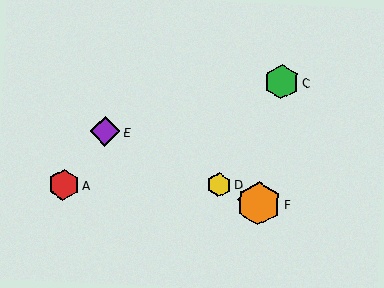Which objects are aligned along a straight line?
Objects B, D, E, F are aligned along a straight line.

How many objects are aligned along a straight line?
4 objects (B, D, E, F) are aligned along a straight line.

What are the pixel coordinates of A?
Object A is at (64, 185).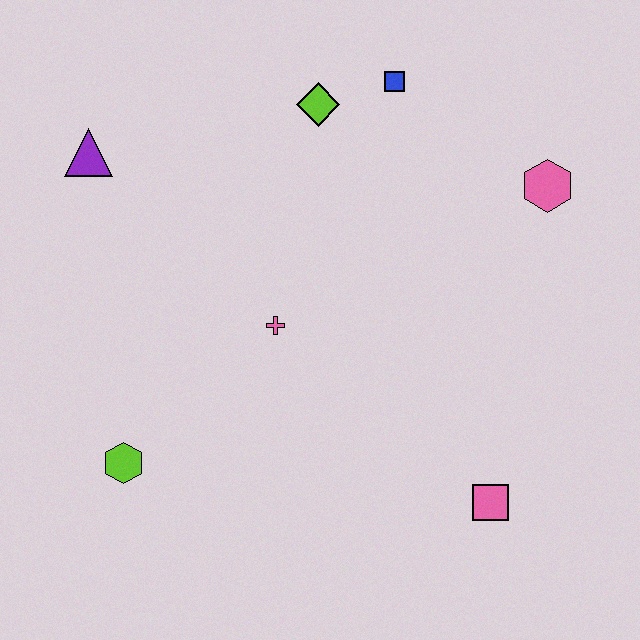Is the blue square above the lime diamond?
Yes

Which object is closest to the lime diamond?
The blue square is closest to the lime diamond.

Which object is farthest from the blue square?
The lime hexagon is farthest from the blue square.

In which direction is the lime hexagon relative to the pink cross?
The lime hexagon is to the left of the pink cross.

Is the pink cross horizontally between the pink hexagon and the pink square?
No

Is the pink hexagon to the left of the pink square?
No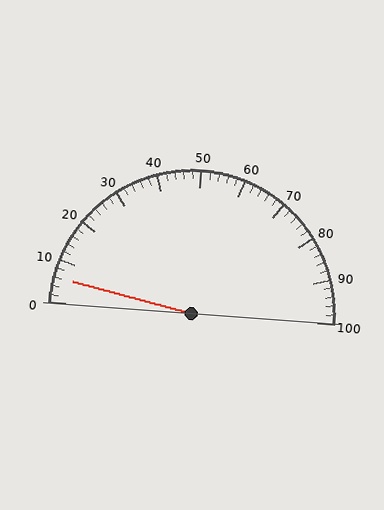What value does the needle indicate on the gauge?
The needle indicates approximately 6.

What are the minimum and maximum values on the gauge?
The gauge ranges from 0 to 100.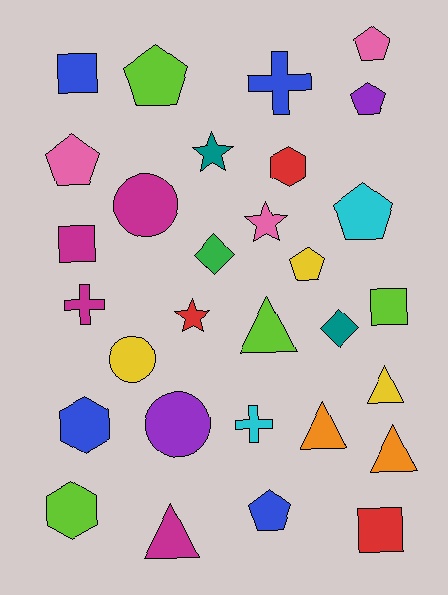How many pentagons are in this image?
There are 7 pentagons.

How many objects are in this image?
There are 30 objects.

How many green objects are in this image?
There is 1 green object.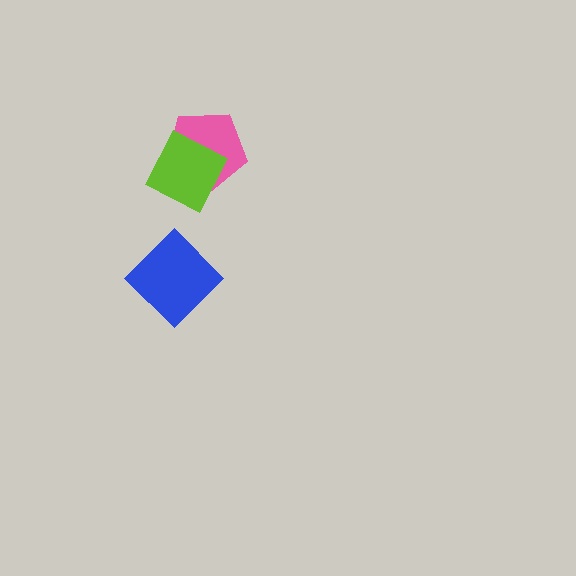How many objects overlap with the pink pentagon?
1 object overlaps with the pink pentagon.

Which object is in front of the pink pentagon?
The lime diamond is in front of the pink pentagon.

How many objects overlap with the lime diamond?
1 object overlaps with the lime diamond.